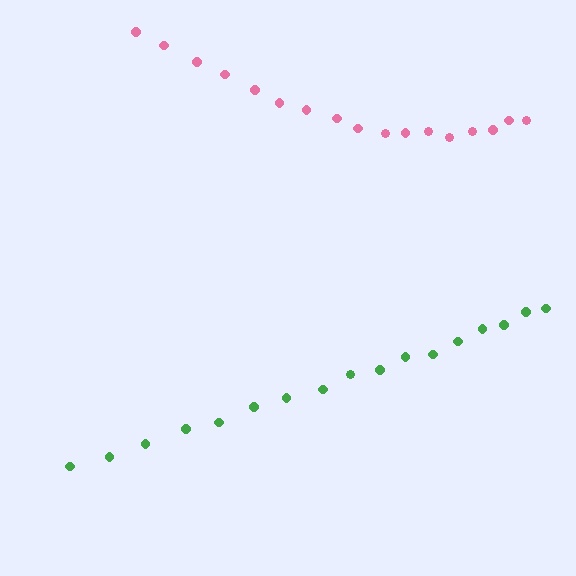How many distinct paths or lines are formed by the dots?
There are 2 distinct paths.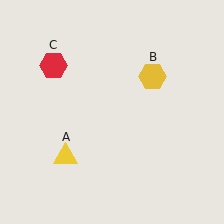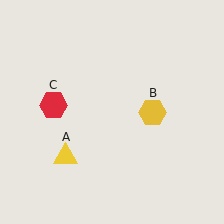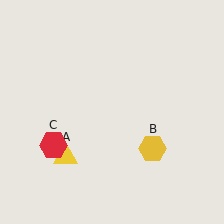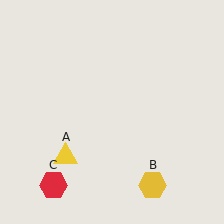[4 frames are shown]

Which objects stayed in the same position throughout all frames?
Yellow triangle (object A) remained stationary.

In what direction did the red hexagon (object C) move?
The red hexagon (object C) moved down.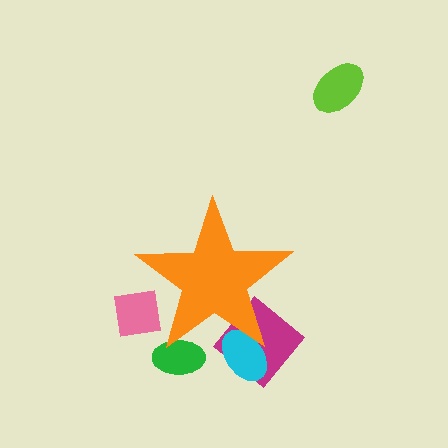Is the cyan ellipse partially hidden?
Yes, the cyan ellipse is partially hidden behind the orange star.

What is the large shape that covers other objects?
An orange star.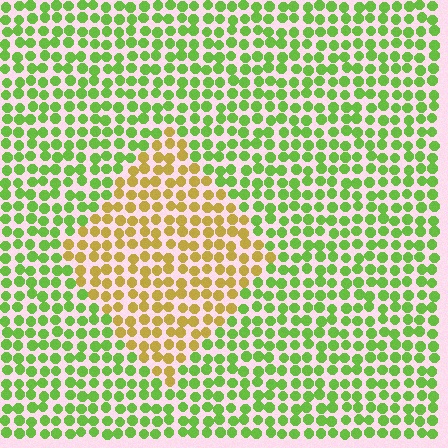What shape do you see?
I see a diamond.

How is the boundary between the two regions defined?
The boundary is defined purely by a slight shift in hue (about 53 degrees). Spacing, size, and orientation are identical on both sides.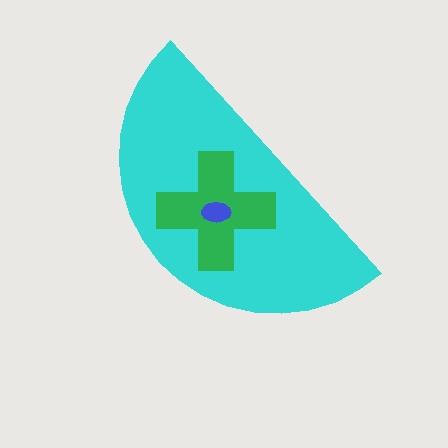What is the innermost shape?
The blue ellipse.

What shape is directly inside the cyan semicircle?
The green cross.